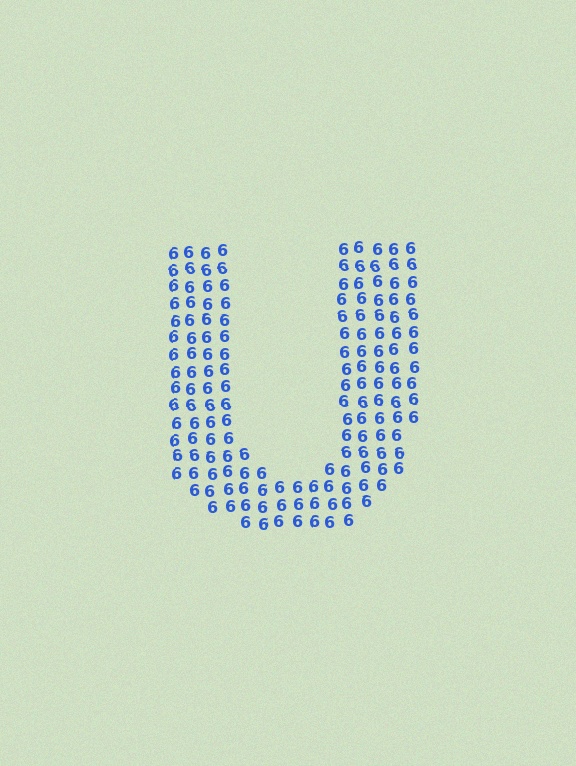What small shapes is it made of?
It is made of small digit 6's.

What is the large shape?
The large shape is the letter U.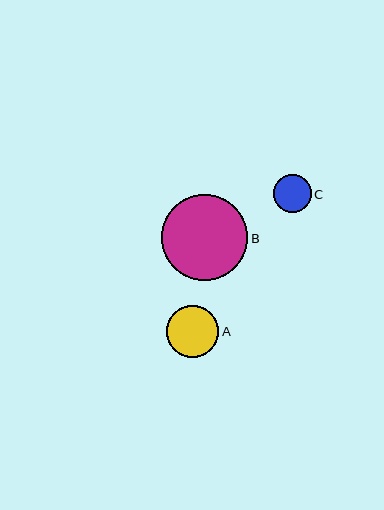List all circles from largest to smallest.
From largest to smallest: B, A, C.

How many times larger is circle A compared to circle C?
Circle A is approximately 1.4 times the size of circle C.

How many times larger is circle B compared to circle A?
Circle B is approximately 1.6 times the size of circle A.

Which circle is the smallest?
Circle C is the smallest with a size of approximately 38 pixels.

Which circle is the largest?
Circle B is the largest with a size of approximately 86 pixels.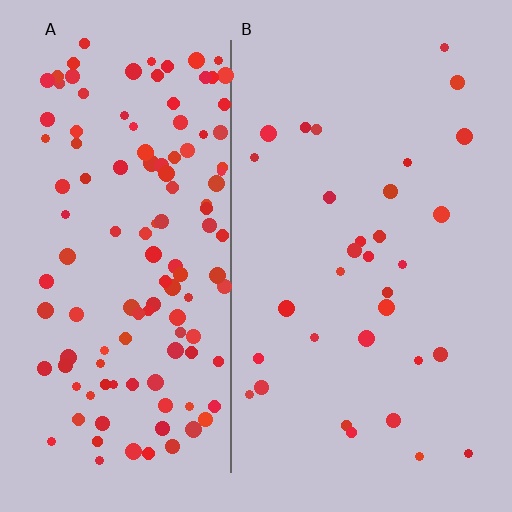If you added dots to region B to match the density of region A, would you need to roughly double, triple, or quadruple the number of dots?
Approximately quadruple.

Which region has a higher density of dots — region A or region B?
A (the left).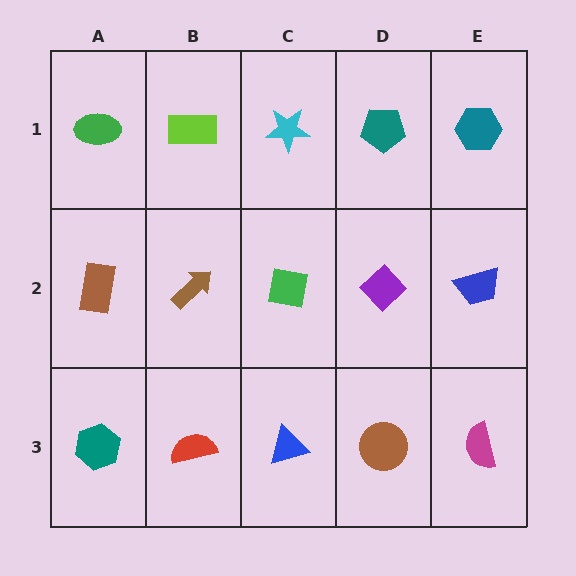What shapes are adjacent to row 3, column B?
A brown arrow (row 2, column B), a teal hexagon (row 3, column A), a blue triangle (row 3, column C).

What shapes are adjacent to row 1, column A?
A brown rectangle (row 2, column A), a lime rectangle (row 1, column B).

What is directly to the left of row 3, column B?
A teal hexagon.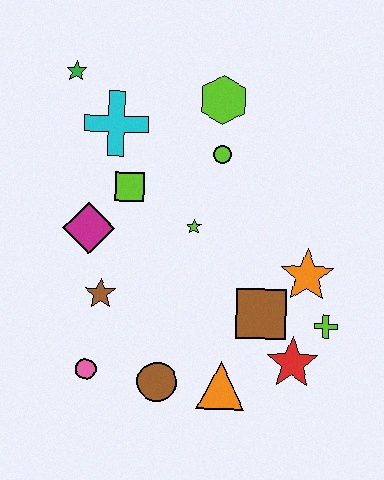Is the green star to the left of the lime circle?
Yes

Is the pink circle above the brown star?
No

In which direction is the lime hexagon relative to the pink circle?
The lime hexagon is above the pink circle.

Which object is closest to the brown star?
The magenta diamond is closest to the brown star.